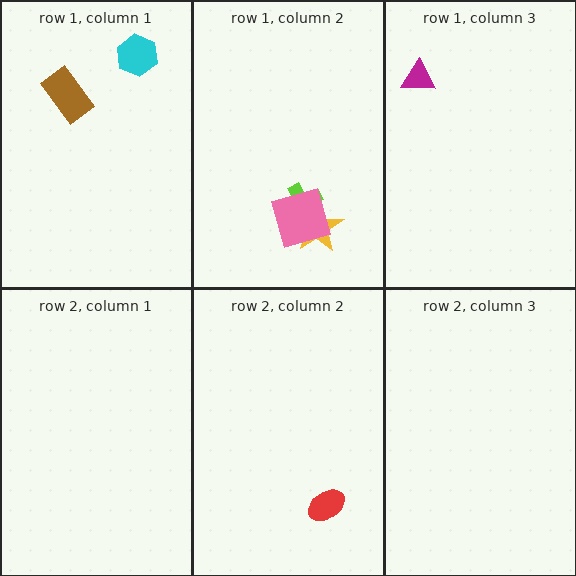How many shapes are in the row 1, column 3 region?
1.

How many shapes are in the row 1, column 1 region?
2.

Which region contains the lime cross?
The row 1, column 2 region.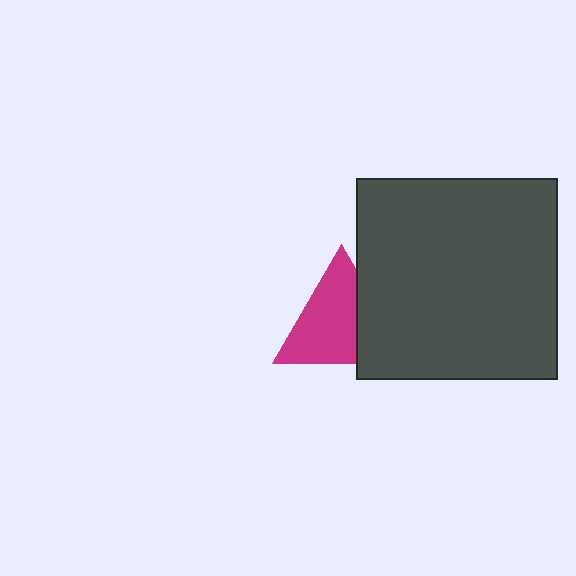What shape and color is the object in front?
The object in front is a dark gray square.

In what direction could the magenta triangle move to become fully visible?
The magenta triangle could move left. That would shift it out from behind the dark gray square entirely.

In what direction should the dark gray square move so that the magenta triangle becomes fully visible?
The dark gray square should move right. That is the shortest direction to clear the overlap and leave the magenta triangle fully visible.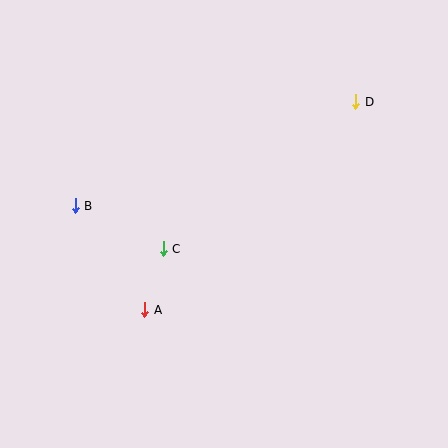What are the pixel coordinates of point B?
Point B is at (75, 206).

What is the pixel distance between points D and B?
The distance between D and B is 299 pixels.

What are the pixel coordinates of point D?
Point D is at (356, 102).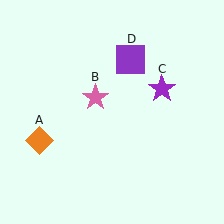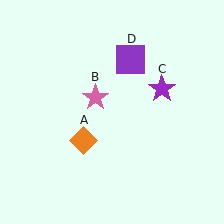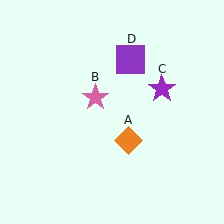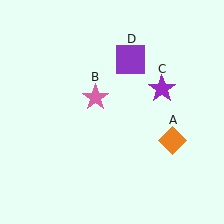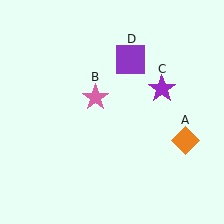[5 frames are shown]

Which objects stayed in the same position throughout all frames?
Pink star (object B) and purple star (object C) and purple square (object D) remained stationary.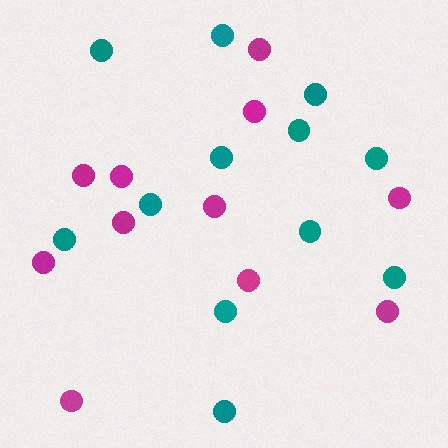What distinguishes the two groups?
There are 2 groups: one group of teal circles (12) and one group of magenta circles (11).